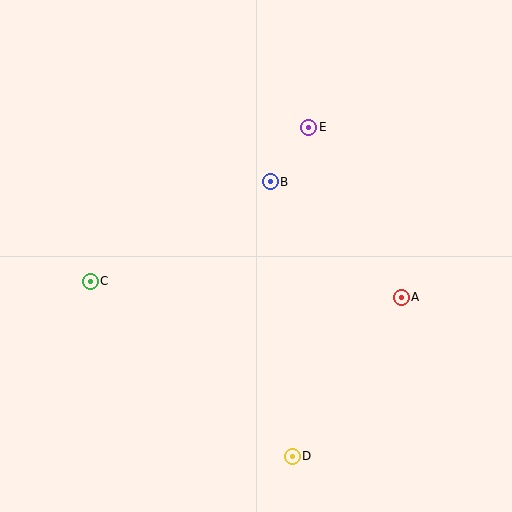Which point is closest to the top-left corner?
Point C is closest to the top-left corner.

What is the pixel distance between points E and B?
The distance between E and B is 67 pixels.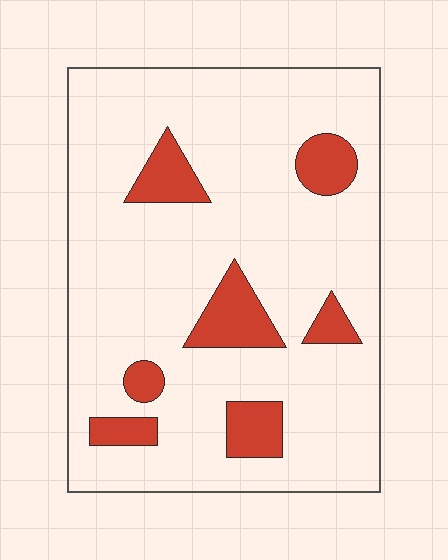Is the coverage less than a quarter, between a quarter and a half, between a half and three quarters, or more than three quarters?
Less than a quarter.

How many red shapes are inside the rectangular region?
7.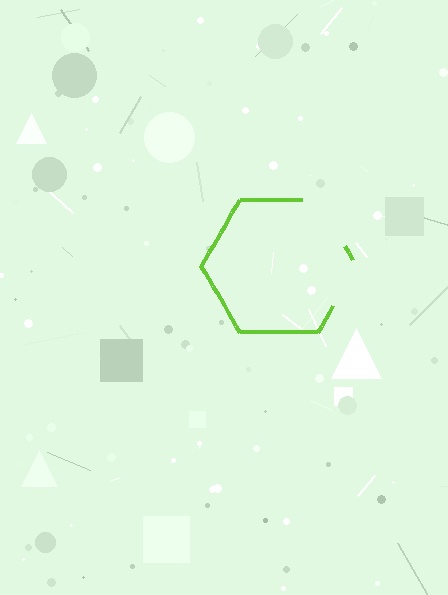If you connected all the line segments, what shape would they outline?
They would outline a hexagon.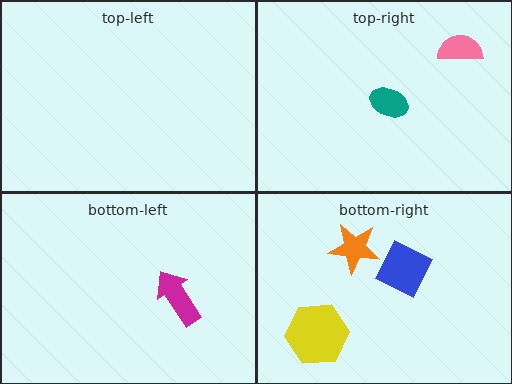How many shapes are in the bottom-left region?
1.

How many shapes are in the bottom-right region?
3.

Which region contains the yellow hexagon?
The bottom-right region.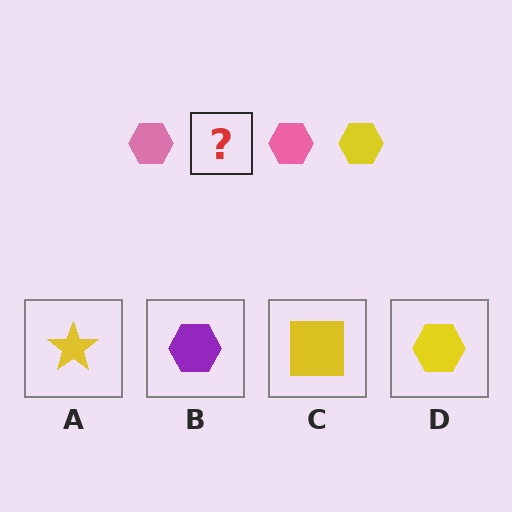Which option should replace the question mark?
Option D.